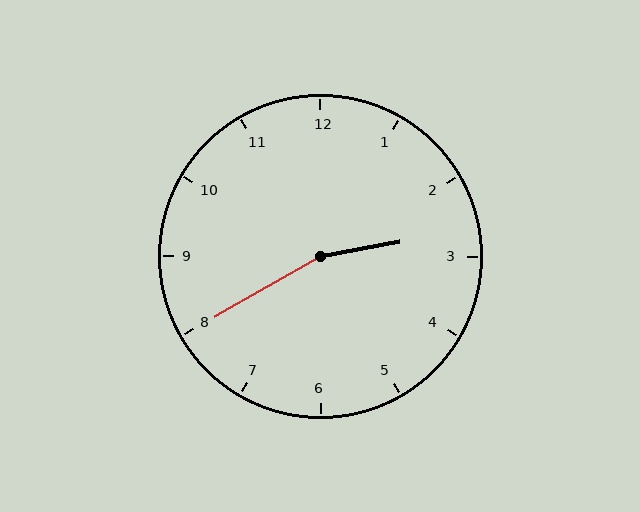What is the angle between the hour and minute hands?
Approximately 160 degrees.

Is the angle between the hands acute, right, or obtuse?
It is obtuse.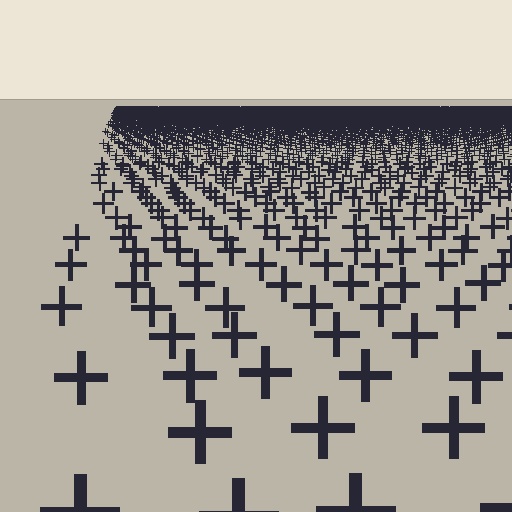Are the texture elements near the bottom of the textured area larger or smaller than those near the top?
Larger. Near the bottom, elements are closer to the viewer and appear at a bigger on-screen size.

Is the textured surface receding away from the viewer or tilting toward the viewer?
The surface is receding away from the viewer. Texture elements get smaller and denser toward the top.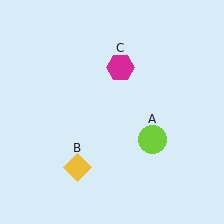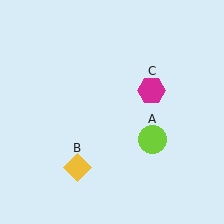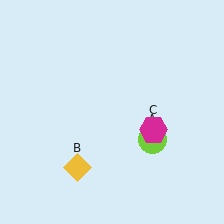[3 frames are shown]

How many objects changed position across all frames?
1 object changed position: magenta hexagon (object C).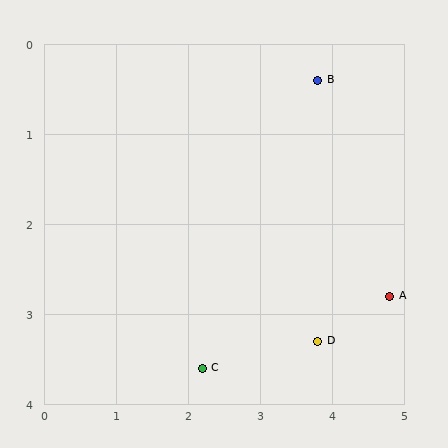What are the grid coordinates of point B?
Point B is at approximately (3.8, 0.4).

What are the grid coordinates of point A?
Point A is at approximately (4.8, 2.8).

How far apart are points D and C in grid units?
Points D and C are about 1.6 grid units apart.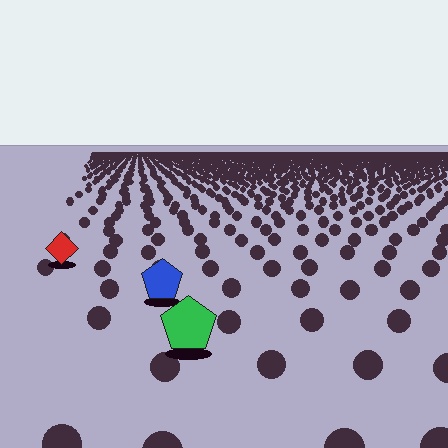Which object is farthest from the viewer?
The red diamond is farthest from the viewer. It appears smaller and the ground texture around it is denser.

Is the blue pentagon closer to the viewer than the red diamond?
Yes. The blue pentagon is closer — you can tell from the texture gradient: the ground texture is coarser near it.